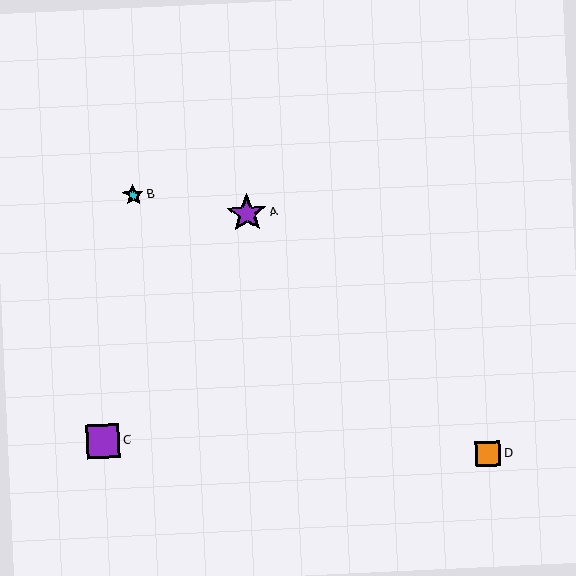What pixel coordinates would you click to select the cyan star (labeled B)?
Click at (133, 195) to select the cyan star B.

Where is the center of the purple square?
The center of the purple square is at (103, 441).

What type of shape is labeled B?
Shape B is a cyan star.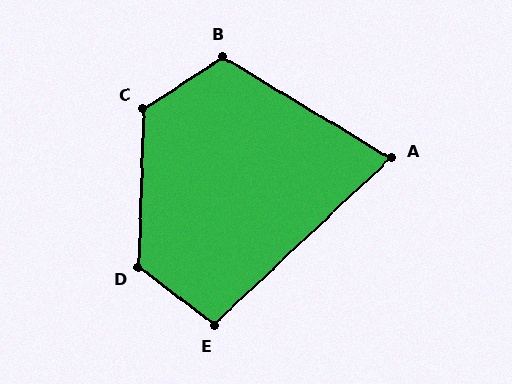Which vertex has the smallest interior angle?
A, at approximately 74 degrees.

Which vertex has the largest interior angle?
D, at approximately 126 degrees.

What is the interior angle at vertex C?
Approximately 125 degrees (obtuse).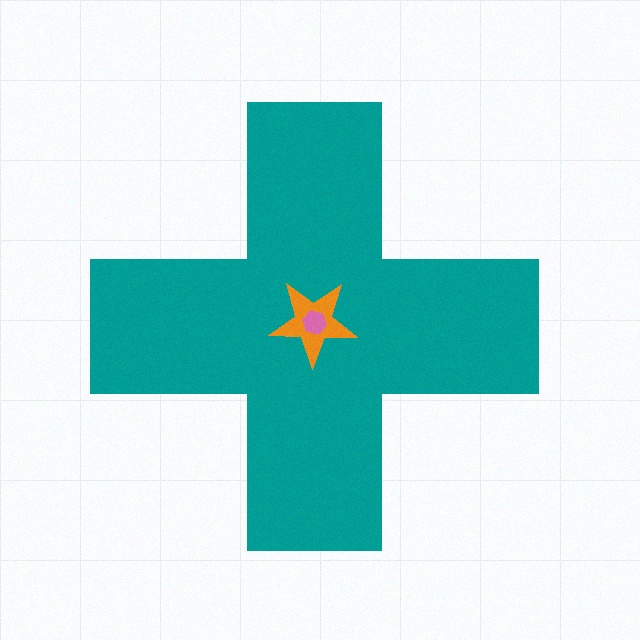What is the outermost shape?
The teal cross.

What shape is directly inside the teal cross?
The orange star.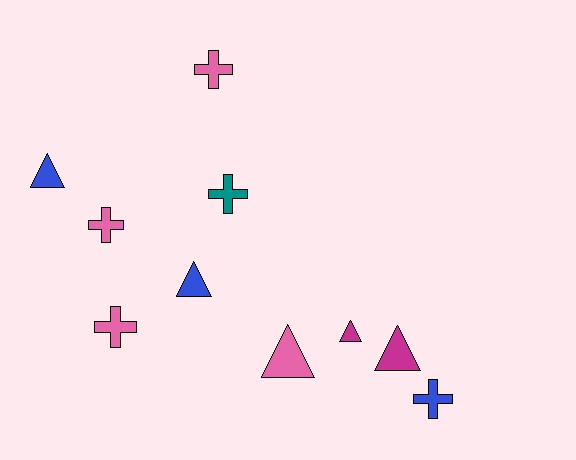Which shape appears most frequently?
Cross, with 5 objects.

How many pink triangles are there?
There is 1 pink triangle.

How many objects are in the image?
There are 10 objects.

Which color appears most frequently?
Pink, with 4 objects.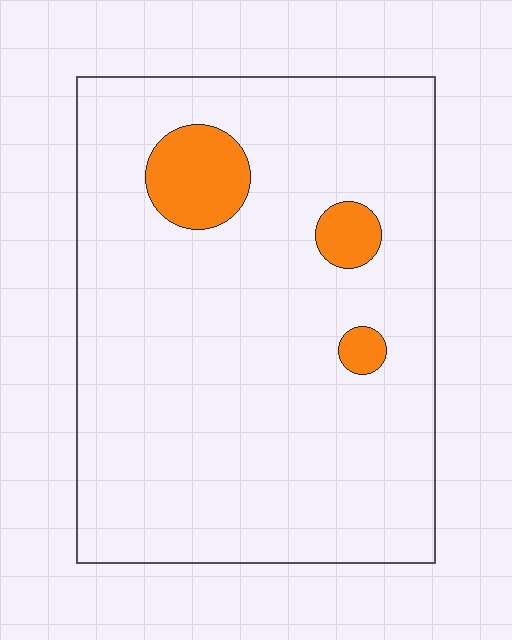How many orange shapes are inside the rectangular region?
3.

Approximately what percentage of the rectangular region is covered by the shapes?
Approximately 10%.